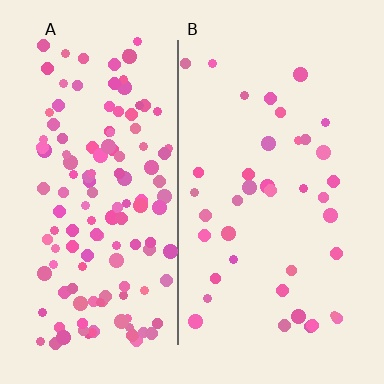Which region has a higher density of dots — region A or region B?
A (the left).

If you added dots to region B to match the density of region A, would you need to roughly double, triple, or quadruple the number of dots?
Approximately triple.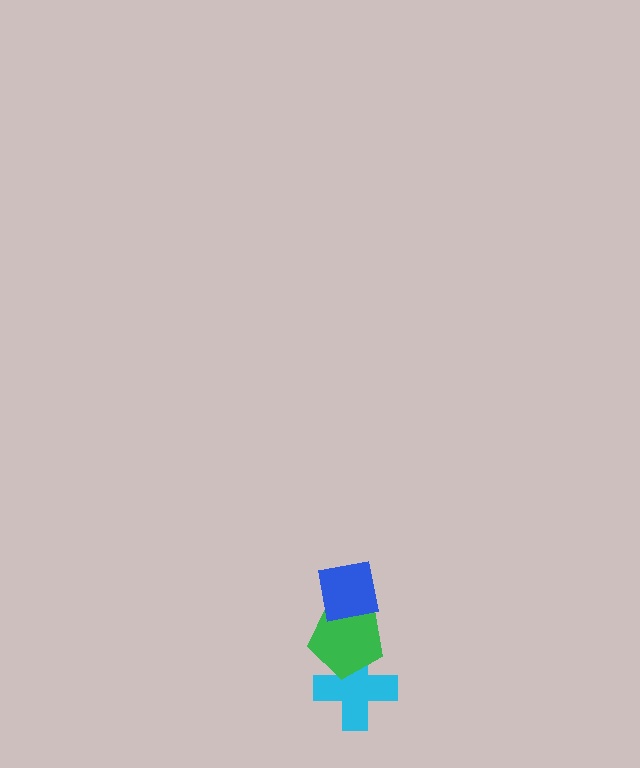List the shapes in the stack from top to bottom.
From top to bottom: the blue square, the green pentagon, the cyan cross.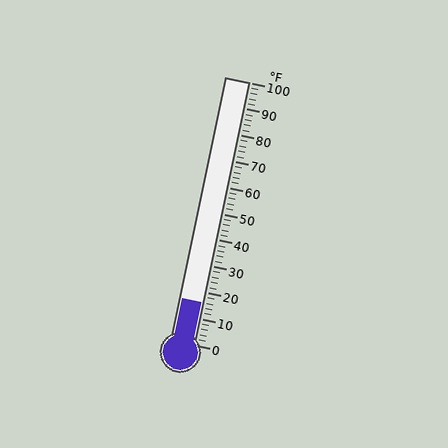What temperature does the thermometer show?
The thermometer shows approximately 16°F.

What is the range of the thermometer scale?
The thermometer scale ranges from 0°F to 100°F.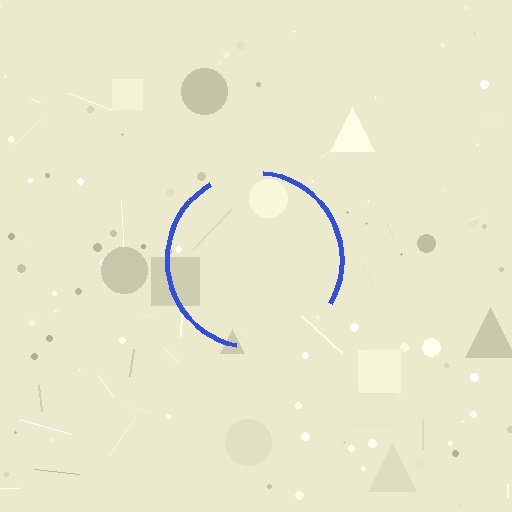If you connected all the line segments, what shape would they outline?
They would outline a circle.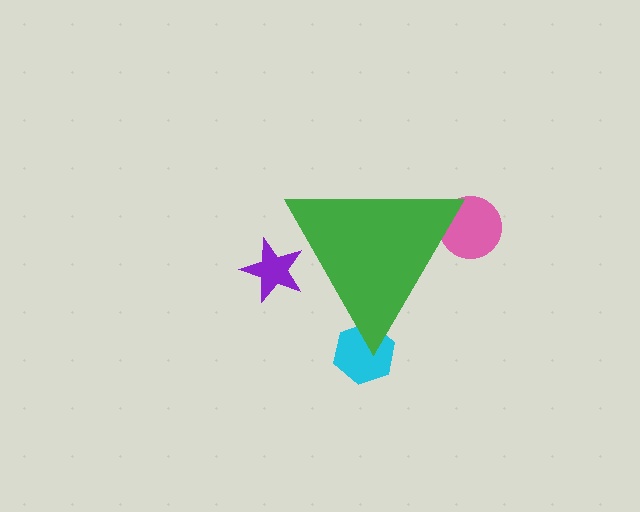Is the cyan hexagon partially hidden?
Yes, the cyan hexagon is partially hidden behind the green triangle.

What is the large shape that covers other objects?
A green triangle.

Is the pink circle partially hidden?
Yes, the pink circle is partially hidden behind the green triangle.